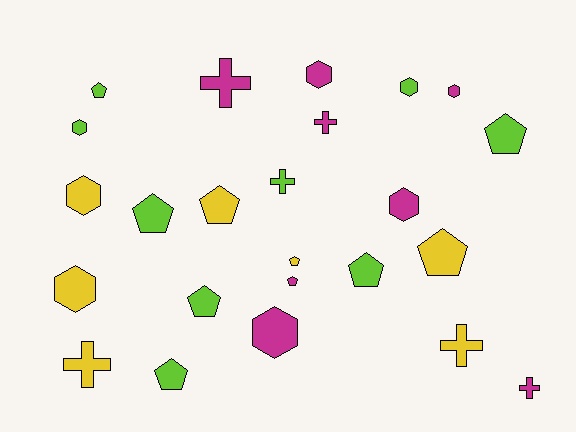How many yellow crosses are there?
There are 2 yellow crosses.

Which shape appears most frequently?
Pentagon, with 10 objects.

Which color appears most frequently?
Lime, with 9 objects.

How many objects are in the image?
There are 24 objects.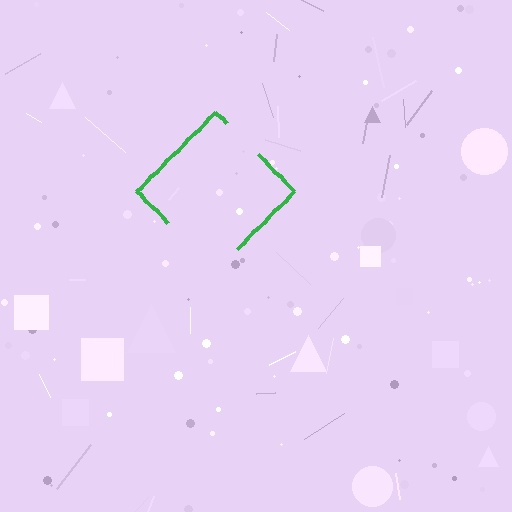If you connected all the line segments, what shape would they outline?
They would outline a diamond.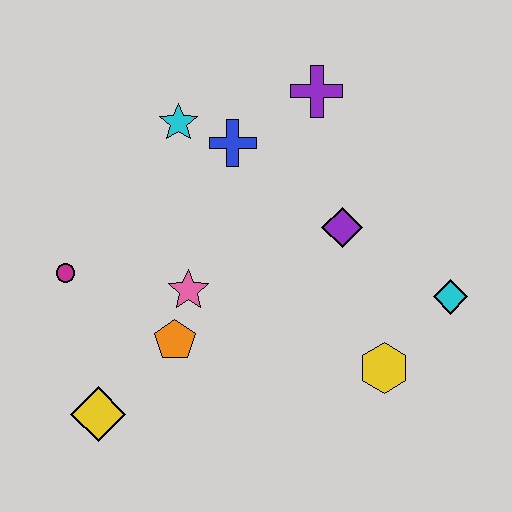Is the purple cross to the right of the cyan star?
Yes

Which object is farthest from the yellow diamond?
The purple cross is farthest from the yellow diamond.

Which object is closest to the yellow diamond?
The orange pentagon is closest to the yellow diamond.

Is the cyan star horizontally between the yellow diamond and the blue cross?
Yes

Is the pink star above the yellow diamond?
Yes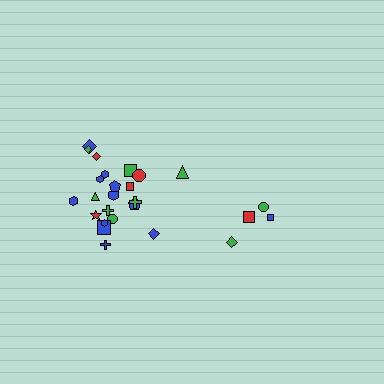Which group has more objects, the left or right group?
The left group.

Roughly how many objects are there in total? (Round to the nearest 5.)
Roughly 25 objects in total.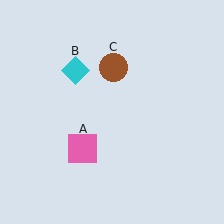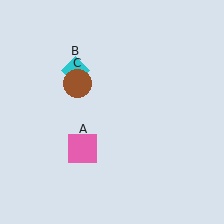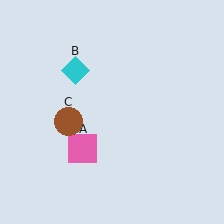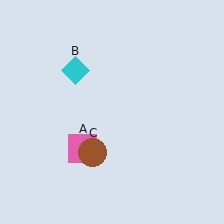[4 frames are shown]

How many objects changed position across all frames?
1 object changed position: brown circle (object C).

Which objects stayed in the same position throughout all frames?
Pink square (object A) and cyan diamond (object B) remained stationary.